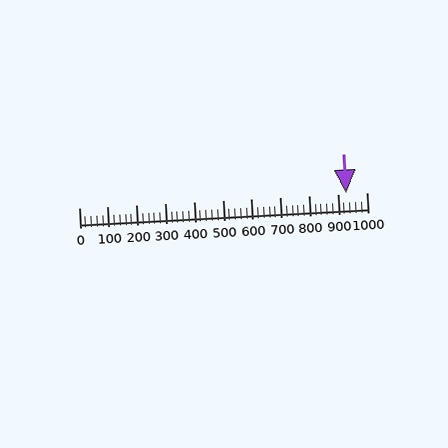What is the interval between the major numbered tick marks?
The major tick marks are spaced 100 units apart.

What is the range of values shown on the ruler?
The ruler shows values from 0 to 1000.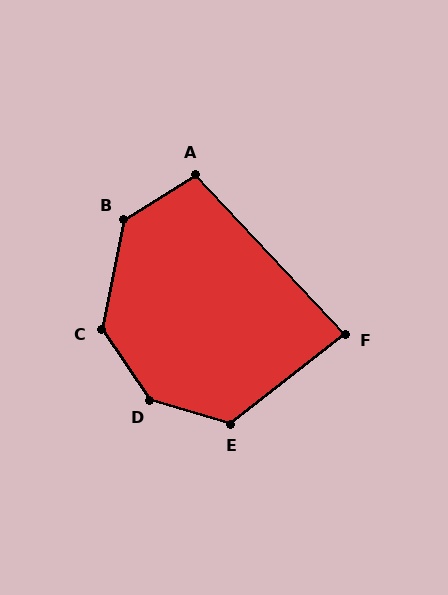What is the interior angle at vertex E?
Approximately 125 degrees (obtuse).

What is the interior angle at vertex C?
Approximately 134 degrees (obtuse).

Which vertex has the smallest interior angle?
F, at approximately 85 degrees.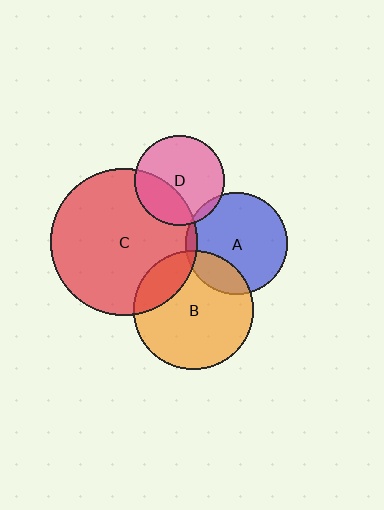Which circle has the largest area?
Circle C (red).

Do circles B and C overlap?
Yes.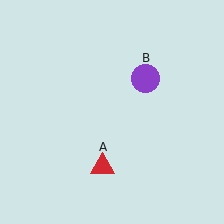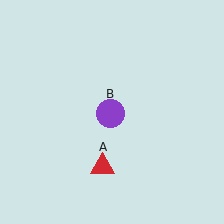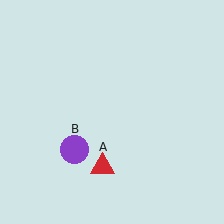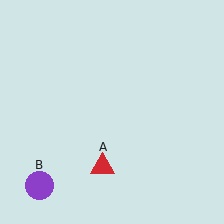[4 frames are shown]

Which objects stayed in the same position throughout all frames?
Red triangle (object A) remained stationary.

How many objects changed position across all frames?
1 object changed position: purple circle (object B).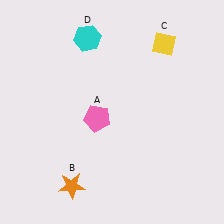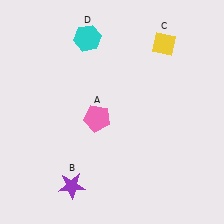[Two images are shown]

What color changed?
The star (B) changed from orange in Image 1 to purple in Image 2.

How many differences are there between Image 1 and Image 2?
There is 1 difference between the two images.